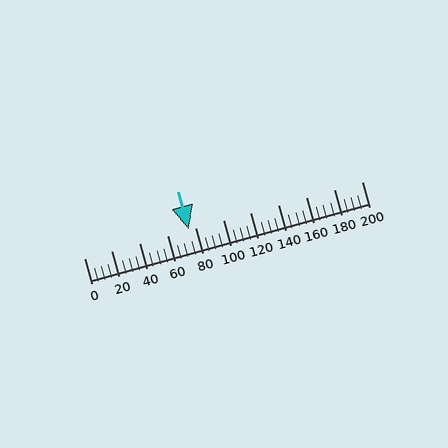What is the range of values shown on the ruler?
The ruler shows values from 0 to 200.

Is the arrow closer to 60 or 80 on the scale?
The arrow is closer to 80.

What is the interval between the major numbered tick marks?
The major tick marks are spaced 20 units apart.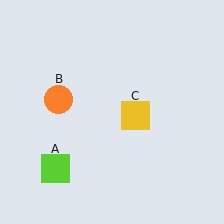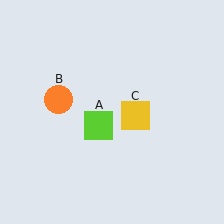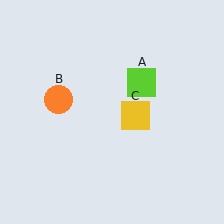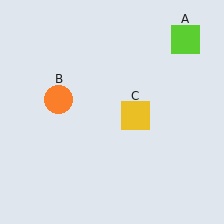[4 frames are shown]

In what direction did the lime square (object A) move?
The lime square (object A) moved up and to the right.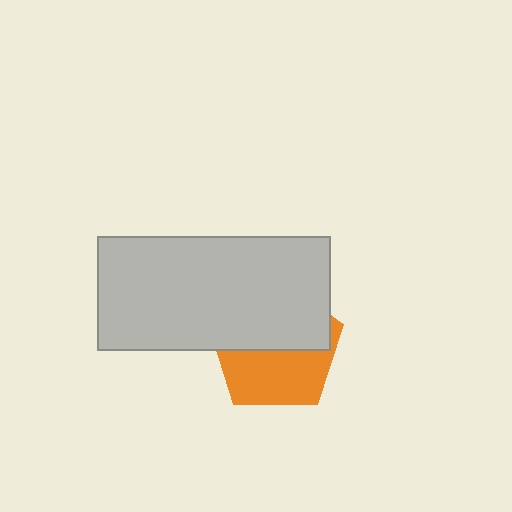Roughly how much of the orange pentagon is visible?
About half of it is visible (roughly 47%).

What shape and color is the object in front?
The object in front is a light gray rectangle.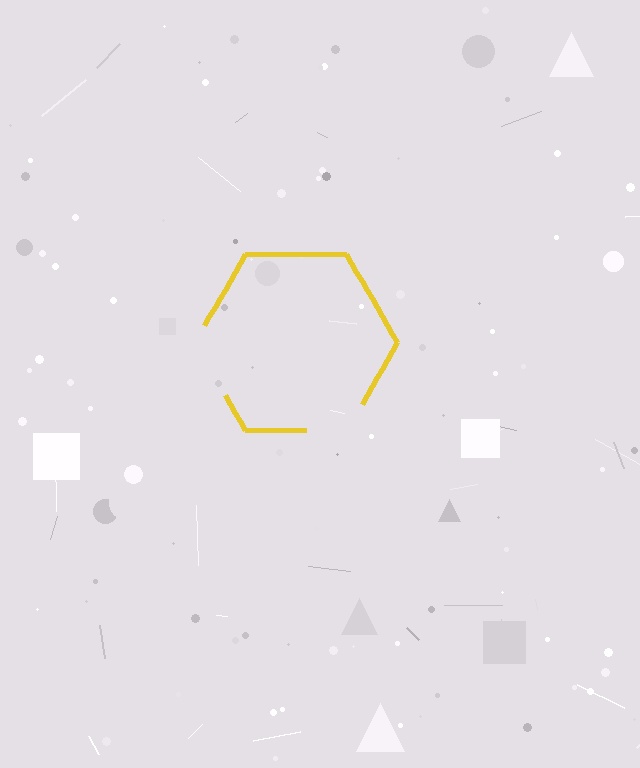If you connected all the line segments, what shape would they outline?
They would outline a hexagon.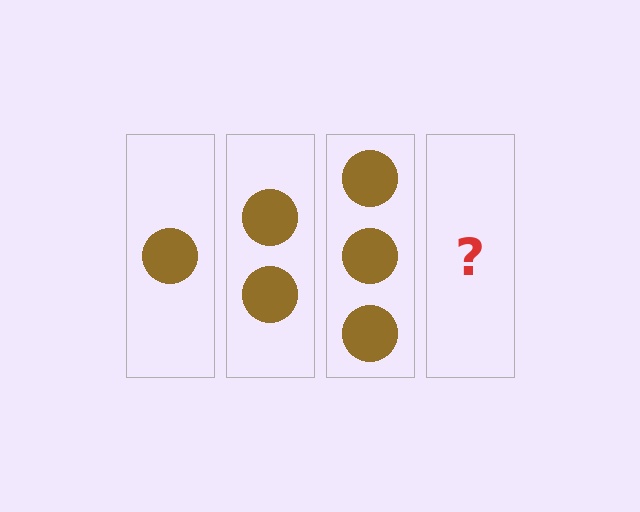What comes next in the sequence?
The next element should be 4 circles.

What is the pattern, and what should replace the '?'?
The pattern is that each step adds one more circle. The '?' should be 4 circles.